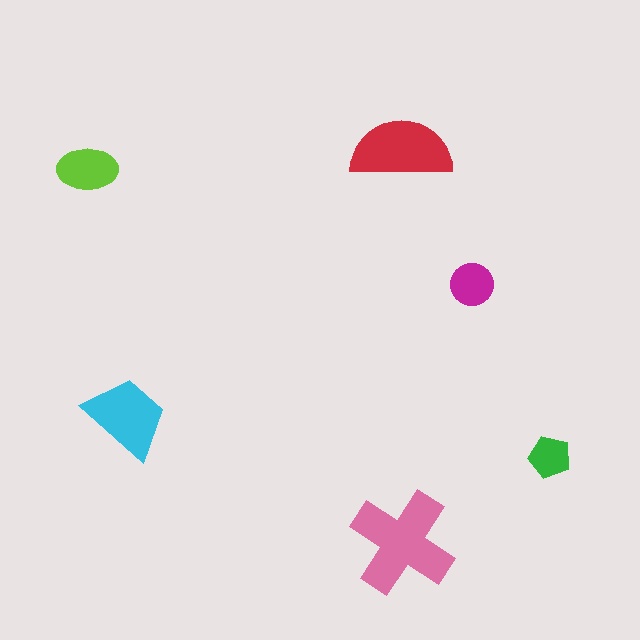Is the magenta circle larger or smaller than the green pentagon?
Larger.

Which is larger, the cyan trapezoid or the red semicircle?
The red semicircle.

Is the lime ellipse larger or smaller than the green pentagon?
Larger.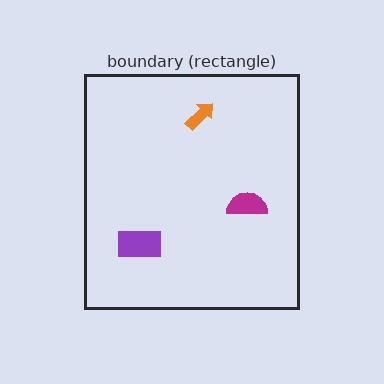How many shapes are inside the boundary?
3 inside, 0 outside.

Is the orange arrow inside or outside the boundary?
Inside.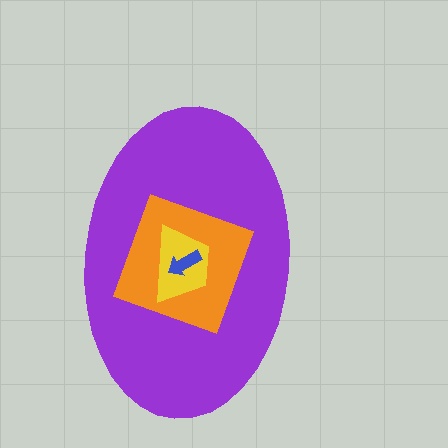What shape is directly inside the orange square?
The yellow trapezoid.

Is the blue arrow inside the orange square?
Yes.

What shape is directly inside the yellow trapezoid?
The blue arrow.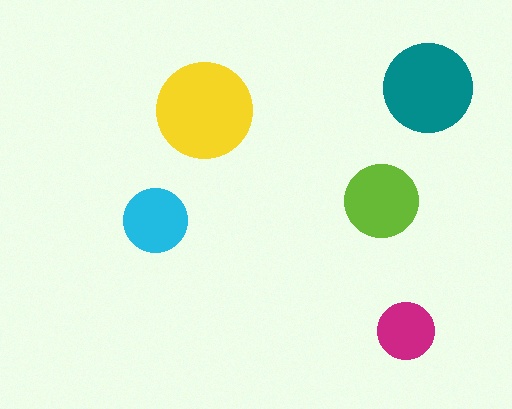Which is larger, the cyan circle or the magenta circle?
The cyan one.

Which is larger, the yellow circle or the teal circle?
The yellow one.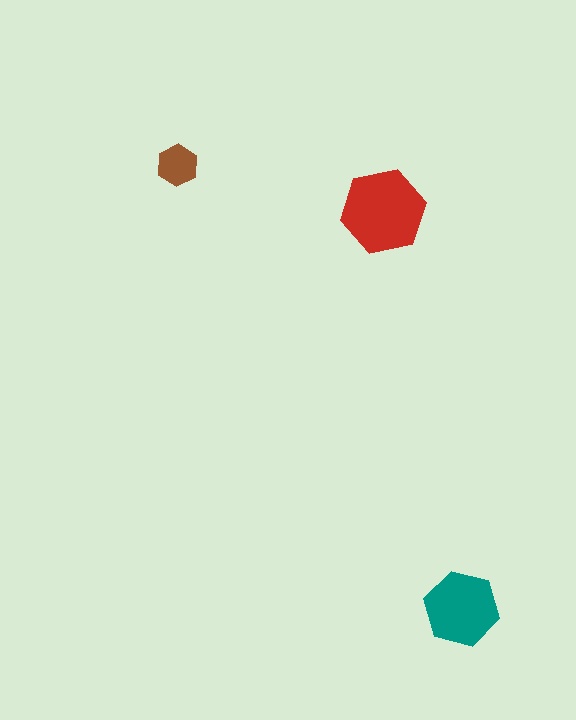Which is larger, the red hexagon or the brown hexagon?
The red one.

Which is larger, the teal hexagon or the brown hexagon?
The teal one.